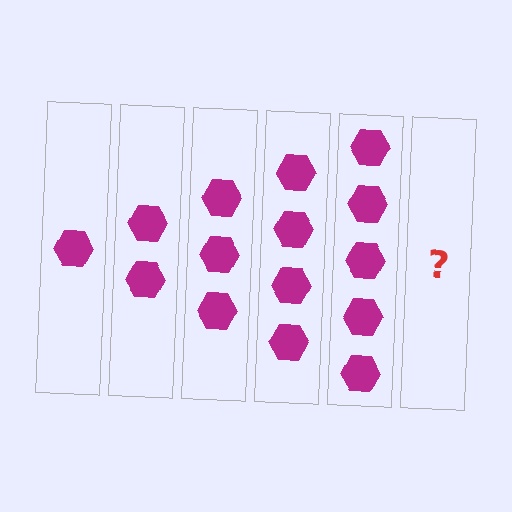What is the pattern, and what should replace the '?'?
The pattern is that each step adds one more hexagon. The '?' should be 6 hexagons.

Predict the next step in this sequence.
The next step is 6 hexagons.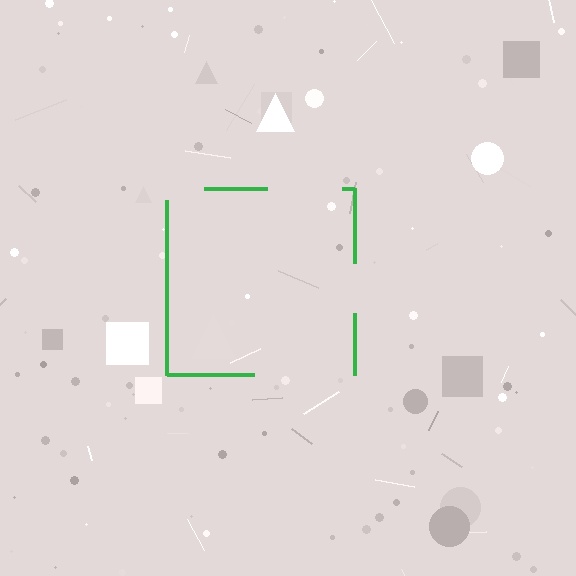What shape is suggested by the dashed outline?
The dashed outline suggests a square.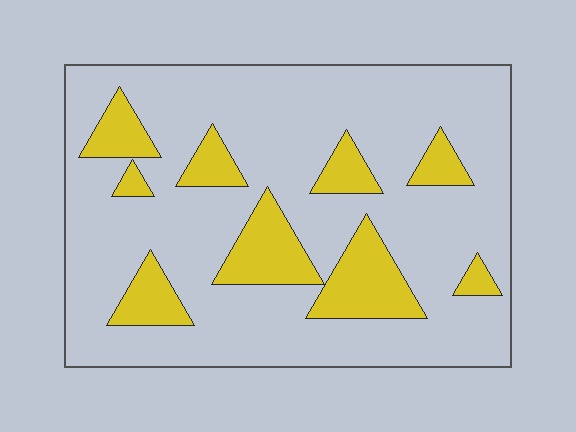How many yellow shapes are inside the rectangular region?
9.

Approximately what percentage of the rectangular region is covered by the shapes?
Approximately 20%.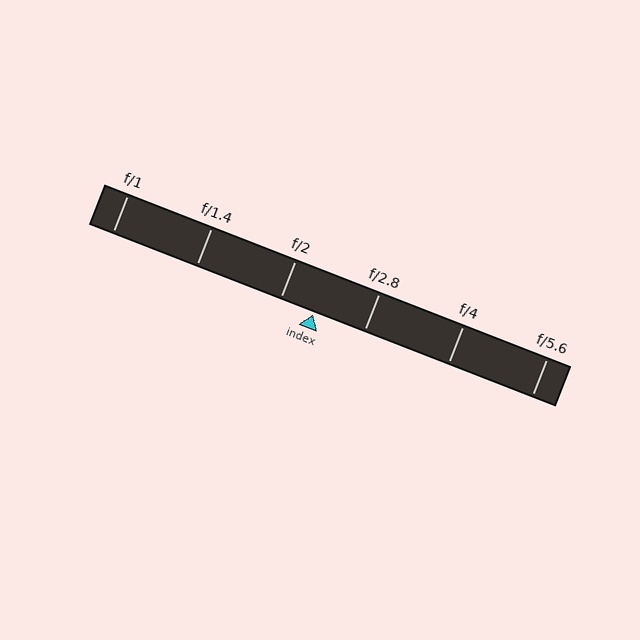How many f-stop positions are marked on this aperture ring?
There are 6 f-stop positions marked.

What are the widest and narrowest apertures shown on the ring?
The widest aperture shown is f/1 and the narrowest is f/5.6.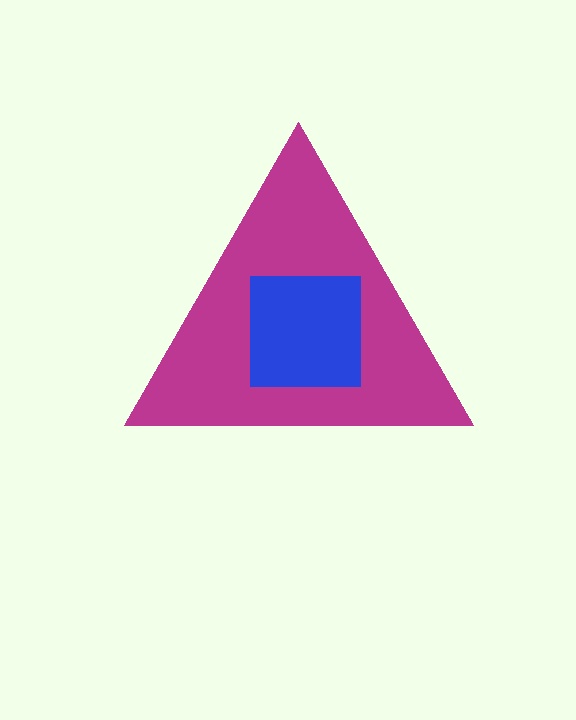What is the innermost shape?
The blue square.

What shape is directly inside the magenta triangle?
The blue square.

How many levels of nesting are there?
2.